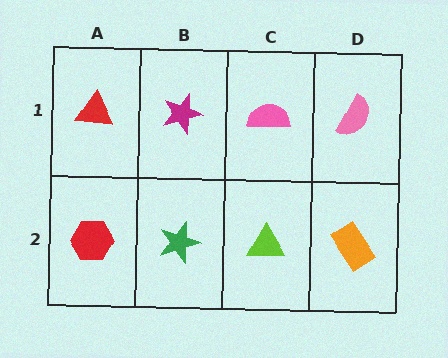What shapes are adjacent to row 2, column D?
A pink semicircle (row 1, column D), a lime triangle (row 2, column C).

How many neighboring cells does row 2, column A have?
2.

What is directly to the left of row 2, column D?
A lime triangle.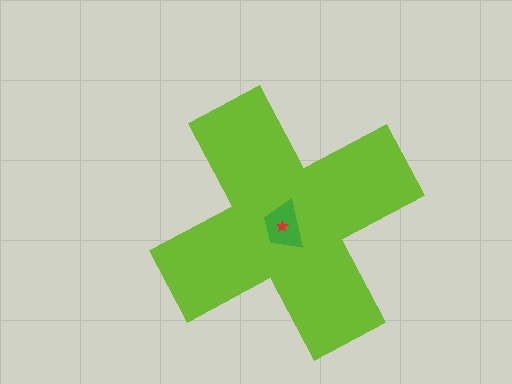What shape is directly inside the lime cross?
The green trapezoid.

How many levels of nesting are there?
3.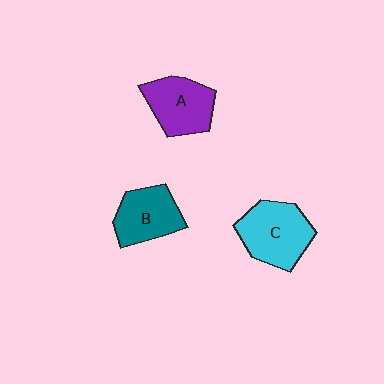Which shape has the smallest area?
Shape B (teal).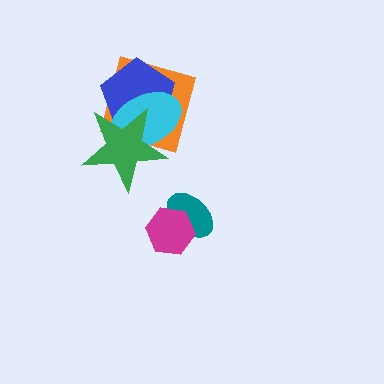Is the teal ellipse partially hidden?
Yes, it is partially covered by another shape.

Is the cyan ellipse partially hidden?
Yes, it is partially covered by another shape.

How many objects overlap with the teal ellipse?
1 object overlaps with the teal ellipse.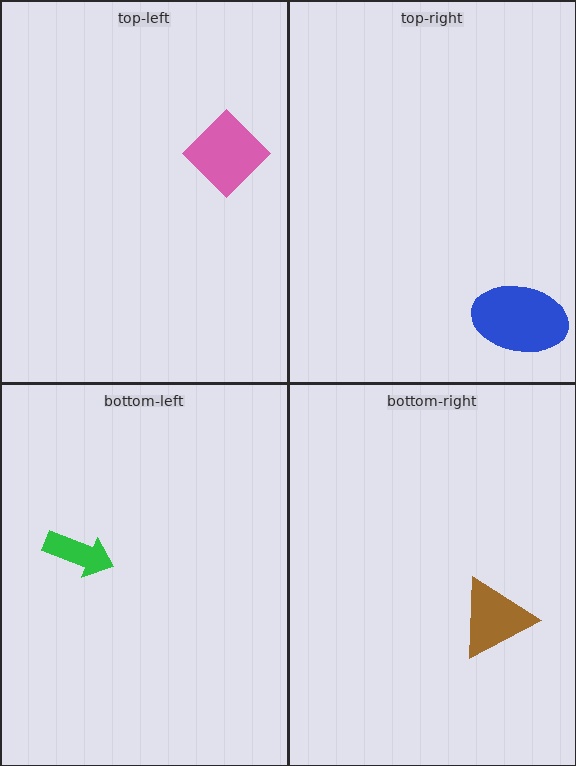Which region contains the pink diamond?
The top-left region.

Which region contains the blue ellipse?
The top-right region.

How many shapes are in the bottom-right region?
1.